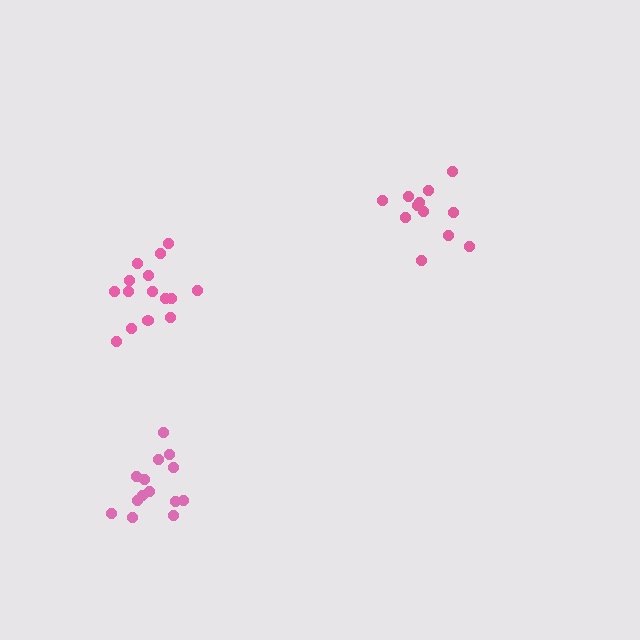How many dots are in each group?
Group 1: 15 dots, Group 2: 12 dots, Group 3: 14 dots (41 total).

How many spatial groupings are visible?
There are 3 spatial groupings.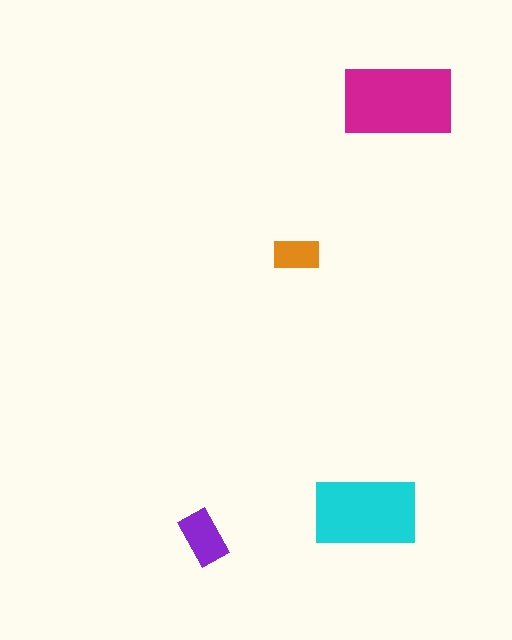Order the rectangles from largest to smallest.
the magenta one, the cyan one, the purple one, the orange one.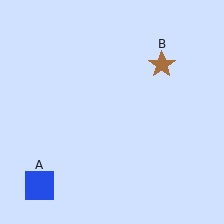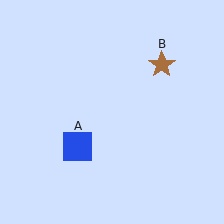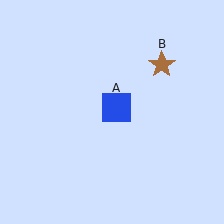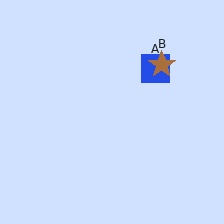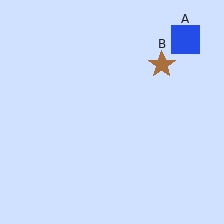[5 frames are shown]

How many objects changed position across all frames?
1 object changed position: blue square (object A).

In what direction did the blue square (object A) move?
The blue square (object A) moved up and to the right.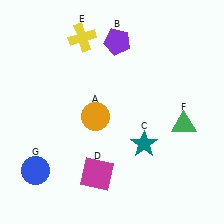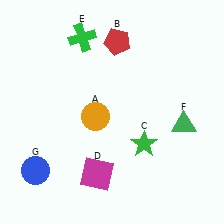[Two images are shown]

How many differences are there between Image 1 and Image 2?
There are 3 differences between the two images.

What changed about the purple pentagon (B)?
In Image 1, B is purple. In Image 2, it changed to red.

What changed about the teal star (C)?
In Image 1, C is teal. In Image 2, it changed to green.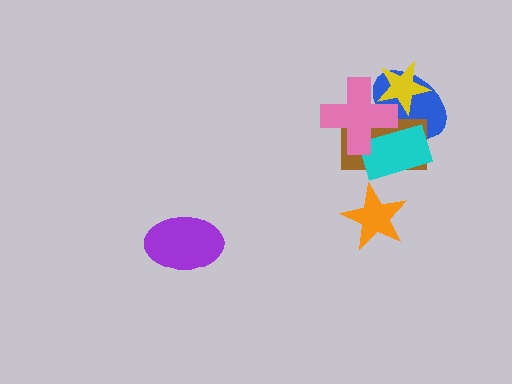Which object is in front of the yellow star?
The pink cross is in front of the yellow star.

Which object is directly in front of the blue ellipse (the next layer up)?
The brown rectangle is directly in front of the blue ellipse.